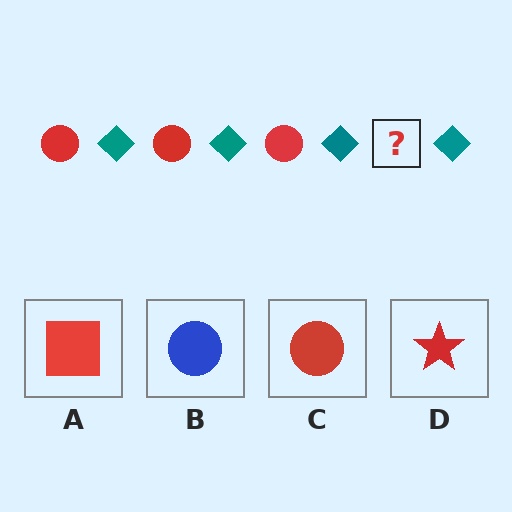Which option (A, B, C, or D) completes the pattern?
C.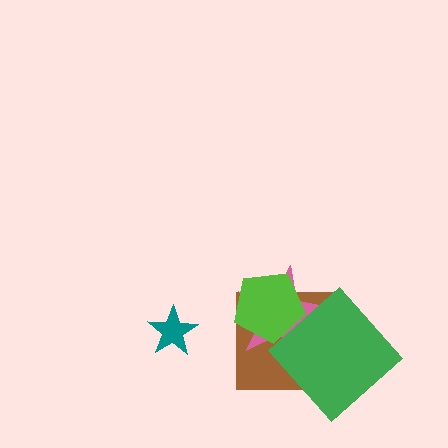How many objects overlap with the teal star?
0 objects overlap with the teal star.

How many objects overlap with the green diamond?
2 objects overlap with the green diamond.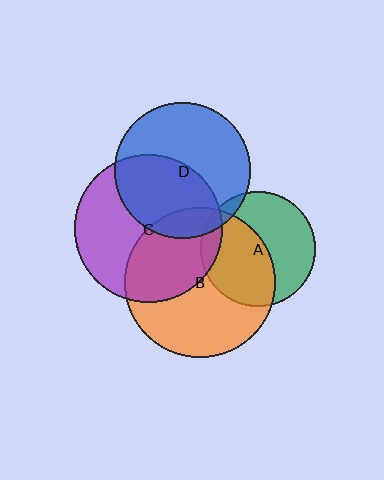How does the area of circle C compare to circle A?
Approximately 1.7 times.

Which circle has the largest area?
Circle B (orange).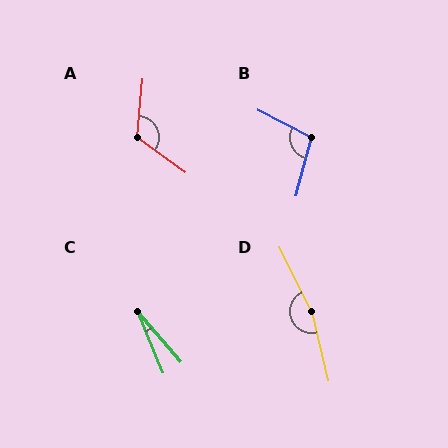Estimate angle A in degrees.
Approximately 121 degrees.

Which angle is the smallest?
C, at approximately 18 degrees.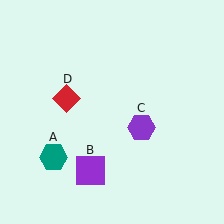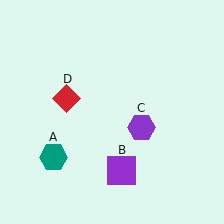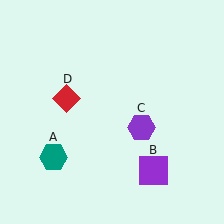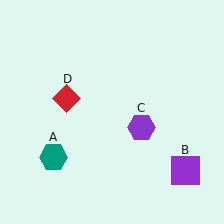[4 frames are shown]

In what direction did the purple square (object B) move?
The purple square (object B) moved right.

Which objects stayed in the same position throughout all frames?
Teal hexagon (object A) and purple hexagon (object C) and red diamond (object D) remained stationary.